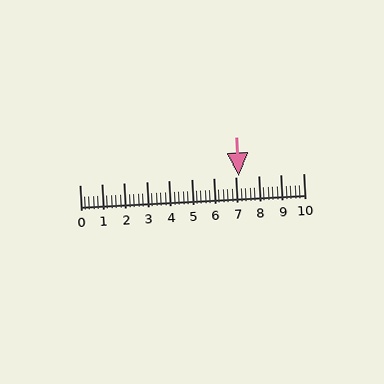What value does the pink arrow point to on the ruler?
The pink arrow points to approximately 7.1.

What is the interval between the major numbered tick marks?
The major tick marks are spaced 1 units apart.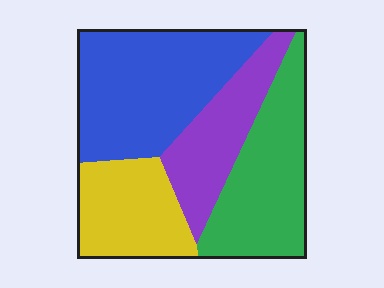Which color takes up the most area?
Blue, at roughly 35%.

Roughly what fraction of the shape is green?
Green covers about 25% of the shape.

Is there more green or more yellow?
Green.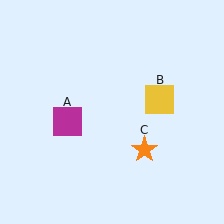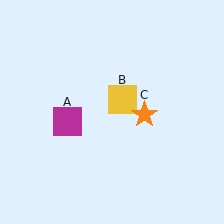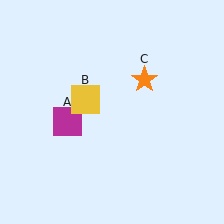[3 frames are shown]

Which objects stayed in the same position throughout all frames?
Magenta square (object A) remained stationary.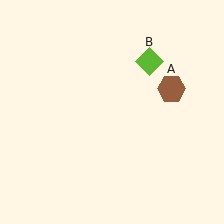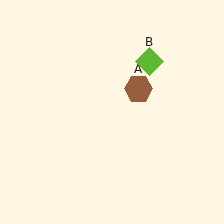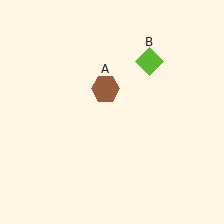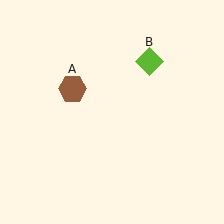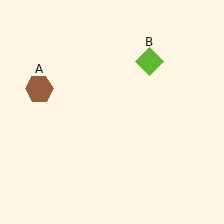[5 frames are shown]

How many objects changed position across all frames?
1 object changed position: brown hexagon (object A).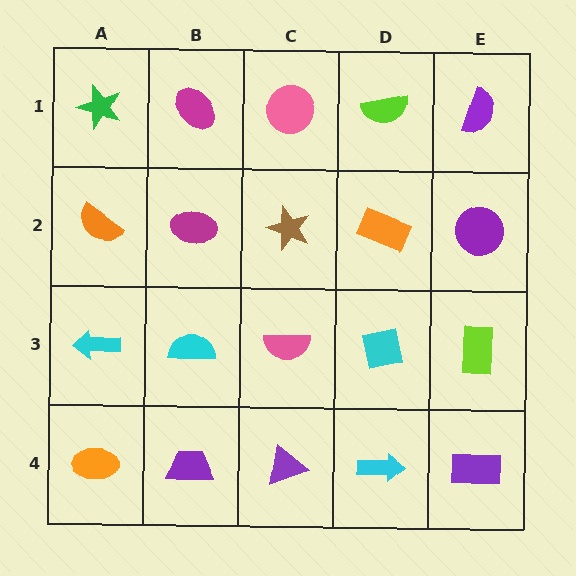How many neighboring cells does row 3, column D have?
4.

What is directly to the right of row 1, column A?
A magenta ellipse.